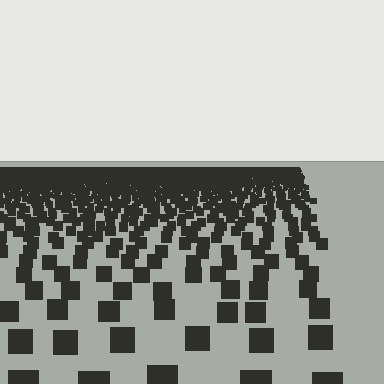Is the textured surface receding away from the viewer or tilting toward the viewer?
The surface is receding away from the viewer. Texture elements get smaller and denser toward the top.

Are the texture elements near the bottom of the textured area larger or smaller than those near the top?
Larger. Near the bottom, elements are closer to the viewer and appear at a bigger on-screen size.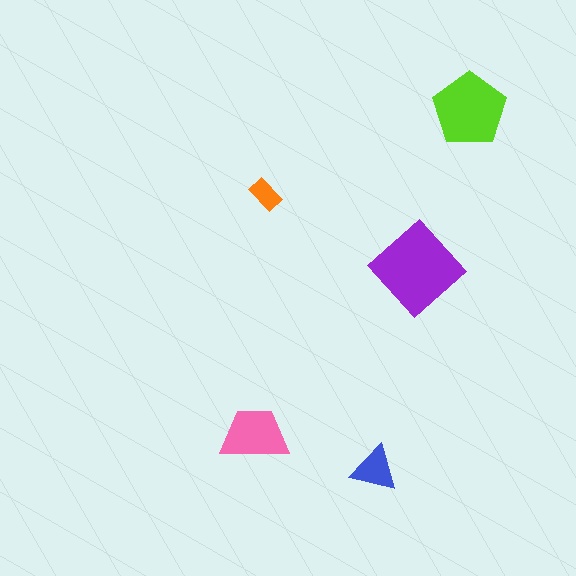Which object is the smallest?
The orange rectangle.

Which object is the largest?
The purple diamond.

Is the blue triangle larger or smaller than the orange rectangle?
Larger.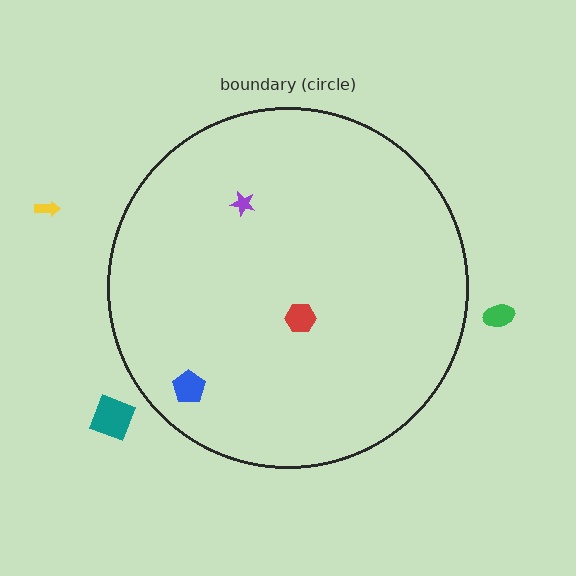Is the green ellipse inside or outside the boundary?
Outside.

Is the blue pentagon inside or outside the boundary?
Inside.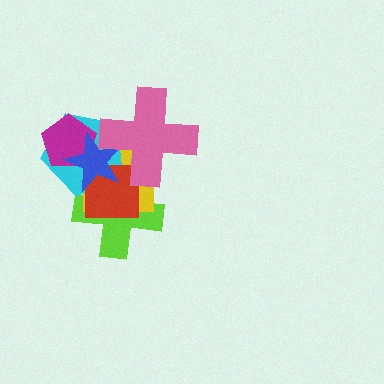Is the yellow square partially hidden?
Yes, it is partially covered by another shape.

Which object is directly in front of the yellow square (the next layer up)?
The cyan pentagon is directly in front of the yellow square.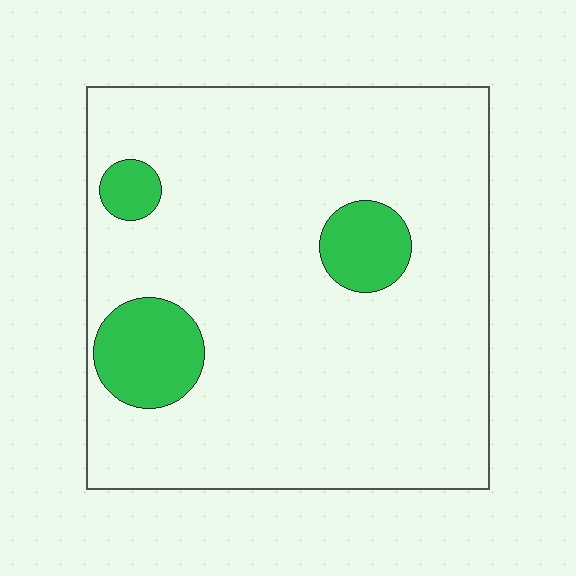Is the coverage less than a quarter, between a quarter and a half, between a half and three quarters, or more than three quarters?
Less than a quarter.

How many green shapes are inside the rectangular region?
3.